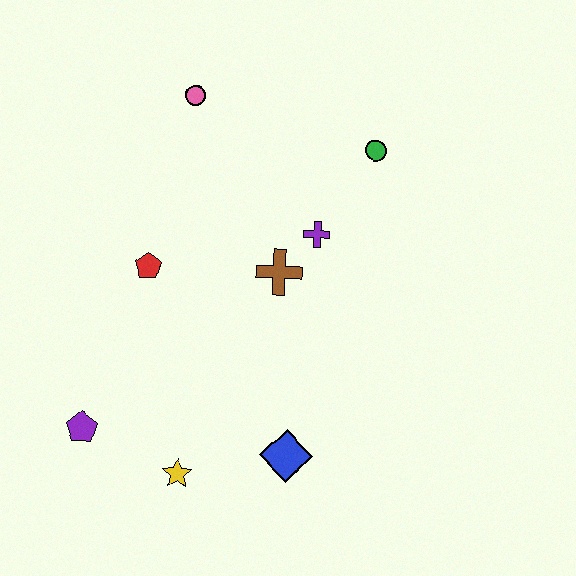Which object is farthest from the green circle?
The purple pentagon is farthest from the green circle.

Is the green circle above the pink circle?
No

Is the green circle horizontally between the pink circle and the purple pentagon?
No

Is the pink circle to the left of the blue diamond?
Yes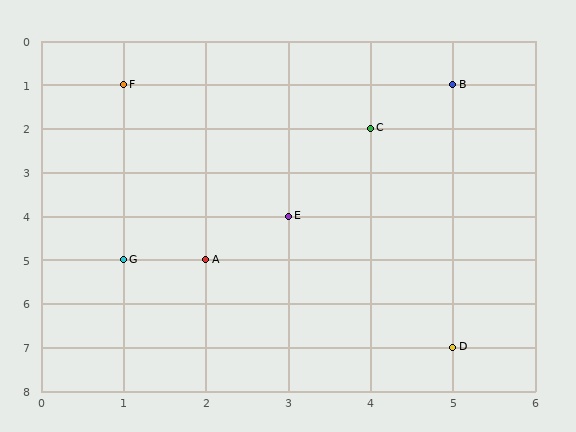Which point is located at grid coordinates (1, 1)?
Point F is at (1, 1).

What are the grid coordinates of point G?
Point G is at grid coordinates (1, 5).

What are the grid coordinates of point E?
Point E is at grid coordinates (3, 4).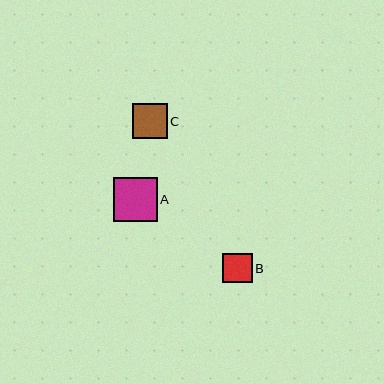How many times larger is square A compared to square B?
Square A is approximately 1.5 times the size of square B.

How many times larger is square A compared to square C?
Square A is approximately 1.3 times the size of square C.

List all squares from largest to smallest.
From largest to smallest: A, C, B.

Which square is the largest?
Square A is the largest with a size of approximately 44 pixels.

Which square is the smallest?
Square B is the smallest with a size of approximately 30 pixels.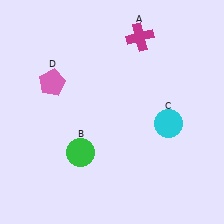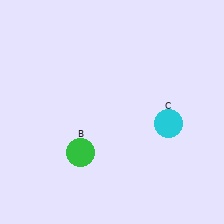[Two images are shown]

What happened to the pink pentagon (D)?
The pink pentagon (D) was removed in Image 2. It was in the top-left area of Image 1.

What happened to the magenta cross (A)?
The magenta cross (A) was removed in Image 2. It was in the top-right area of Image 1.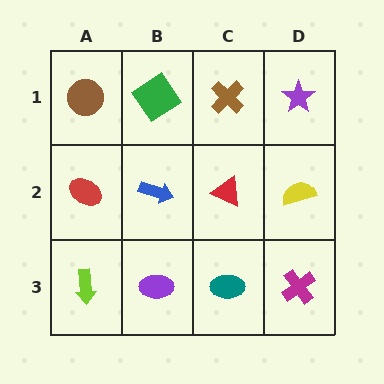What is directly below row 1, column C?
A red triangle.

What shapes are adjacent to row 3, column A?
A red ellipse (row 2, column A), a purple ellipse (row 3, column B).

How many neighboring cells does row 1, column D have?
2.